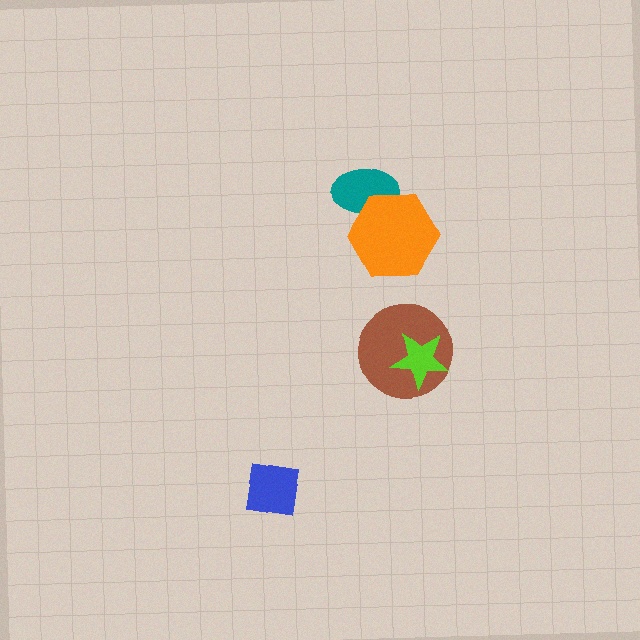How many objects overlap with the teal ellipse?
1 object overlaps with the teal ellipse.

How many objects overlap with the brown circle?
1 object overlaps with the brown circle.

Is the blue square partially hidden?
No, no other shape covers it.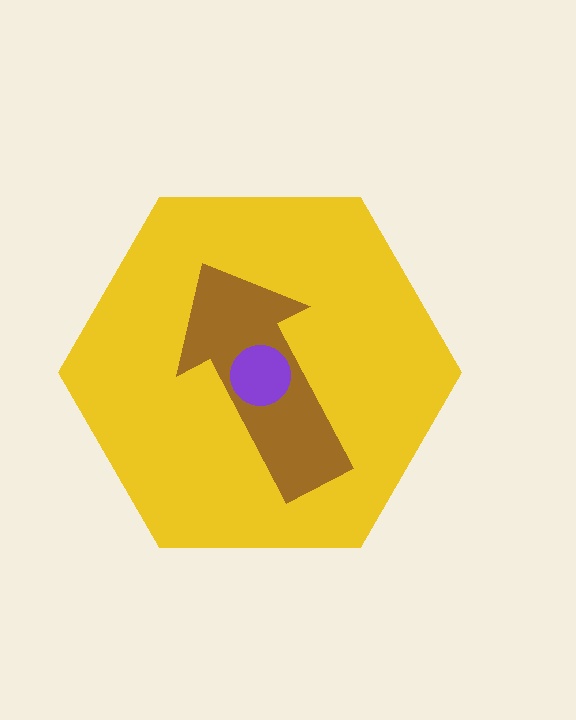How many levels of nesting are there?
3.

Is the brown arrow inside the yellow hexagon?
Yes.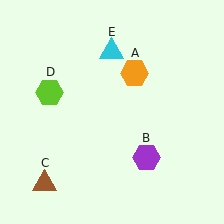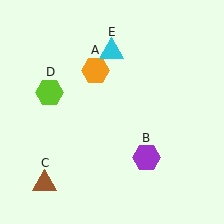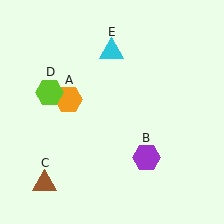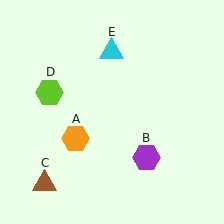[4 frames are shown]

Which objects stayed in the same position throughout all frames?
Purple hexagon (object B) and brown triangle (object C) and lime hexagon (object D) and cyan triangle (object E) remained stationary.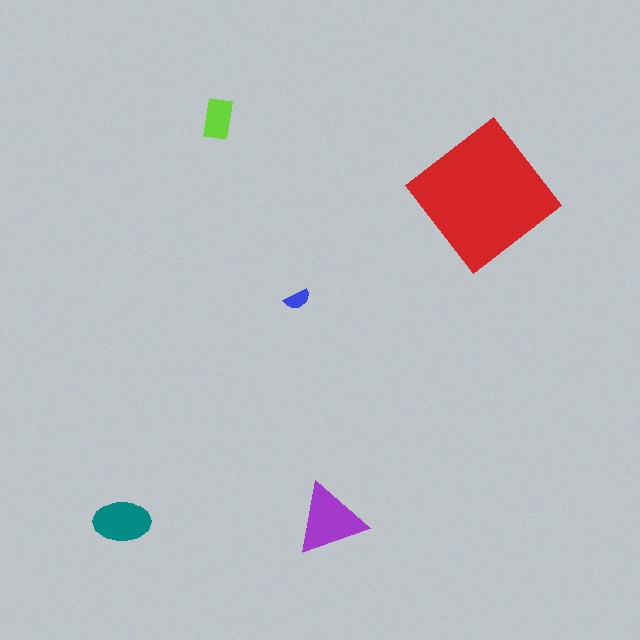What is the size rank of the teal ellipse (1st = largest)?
3rd.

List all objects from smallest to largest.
The blue semicircle, the lime rectangle, the teal ellipse, the purple triangle, the red diamond.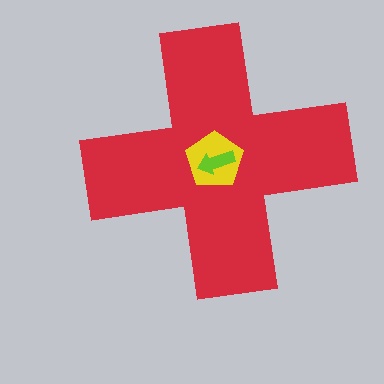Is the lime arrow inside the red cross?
Yes.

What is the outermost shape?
The red cross.